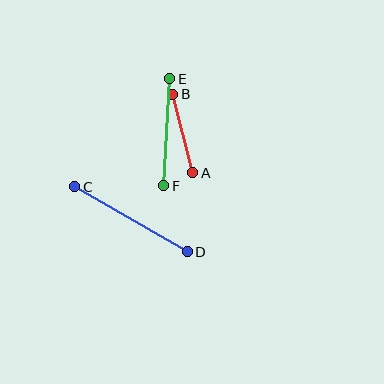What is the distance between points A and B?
The distance is approximately 81 pixels.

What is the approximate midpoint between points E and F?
The midpoint is at approximately (167, 132) pixels.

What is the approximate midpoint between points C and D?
The midpoint is at approximately (131, 219) pixels.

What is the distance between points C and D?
The distance is approximately 130 pixels.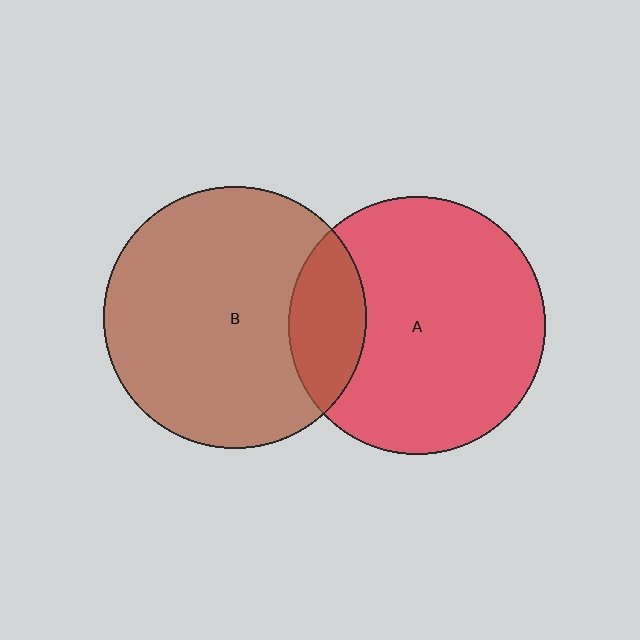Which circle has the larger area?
Circle B (brown).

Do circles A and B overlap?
Yes.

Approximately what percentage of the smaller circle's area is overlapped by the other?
Approximately 20%.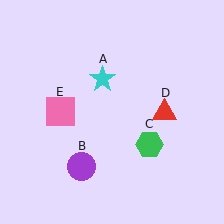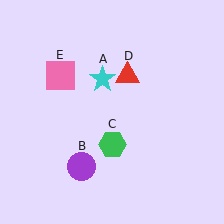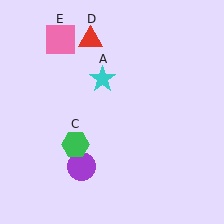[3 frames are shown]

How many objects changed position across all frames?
3 objects changed position: green hexagon (object C), red triangle (object D), pink square (object E).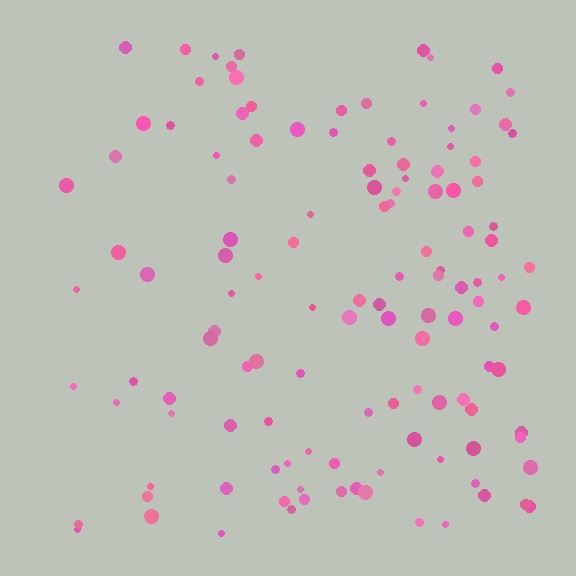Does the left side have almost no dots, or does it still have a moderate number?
Still a moderate number, just noticeably fewer than the right.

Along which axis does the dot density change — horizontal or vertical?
Horizontal.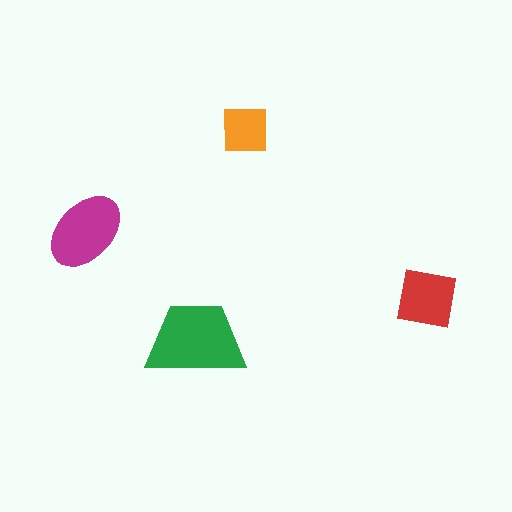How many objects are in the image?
There are 4 objects in the image.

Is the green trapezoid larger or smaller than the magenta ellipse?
Larger.